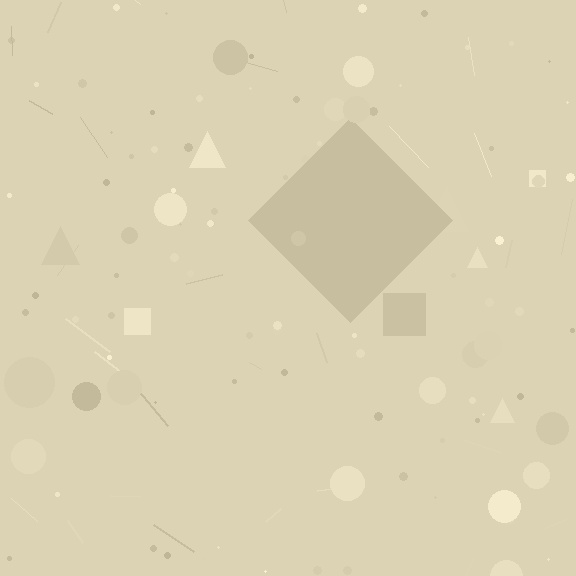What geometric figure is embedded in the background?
A diamond is embedded in the background.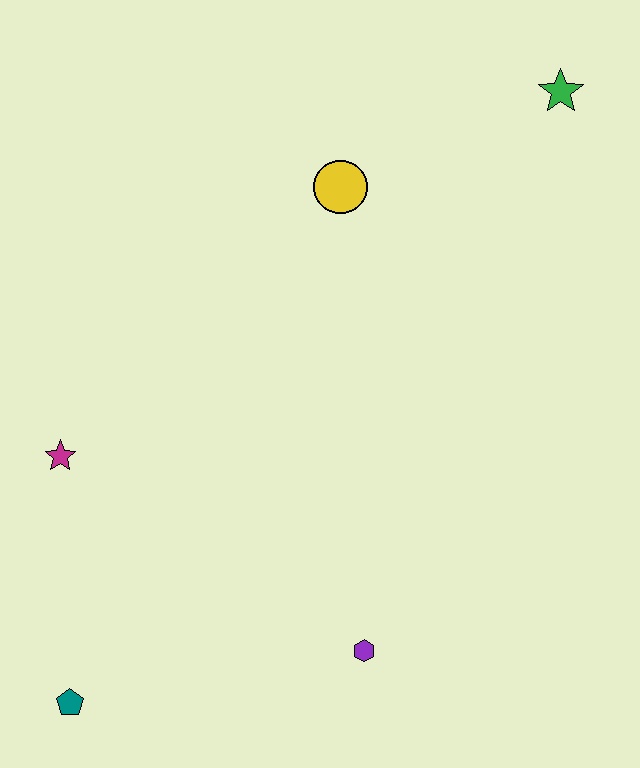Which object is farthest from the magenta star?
The green star is farthest from the magenta star.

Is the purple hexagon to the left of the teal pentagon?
No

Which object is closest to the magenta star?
The teal pentagon is closest to the magenta star.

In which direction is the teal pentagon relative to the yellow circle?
The teal pentagon is below the yellow circle.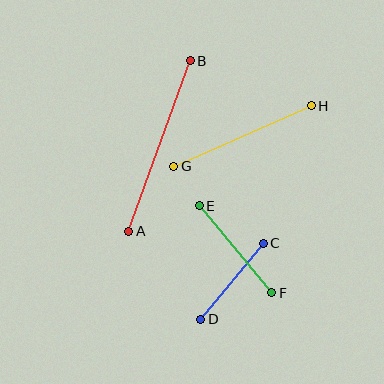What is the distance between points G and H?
The distance is approximately 150 pixels.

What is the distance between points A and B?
The distance is approximately 181 pixels.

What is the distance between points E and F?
The distance is approximately 113 pixels.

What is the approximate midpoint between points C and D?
The midpoint is at approximately (232, 281) pixels.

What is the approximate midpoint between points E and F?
The midpoint is at approximately (236, 249) pixels.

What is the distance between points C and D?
The distance is approximately 98 pixels.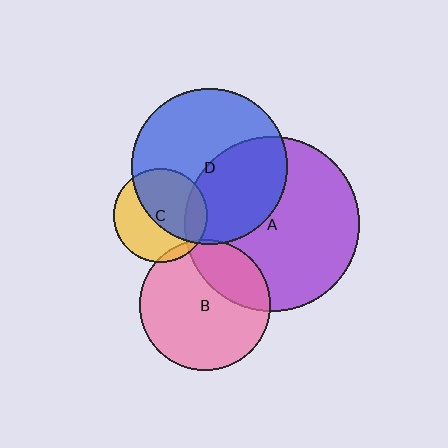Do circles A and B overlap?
Yes.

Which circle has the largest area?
Circle A (purple).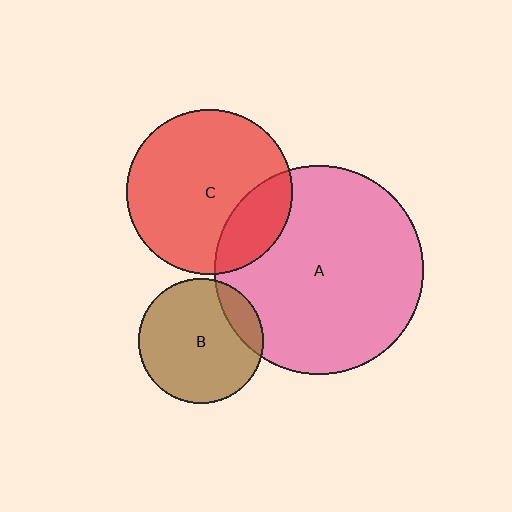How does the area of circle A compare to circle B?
Approximately 2.8 times.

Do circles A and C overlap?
Yes.